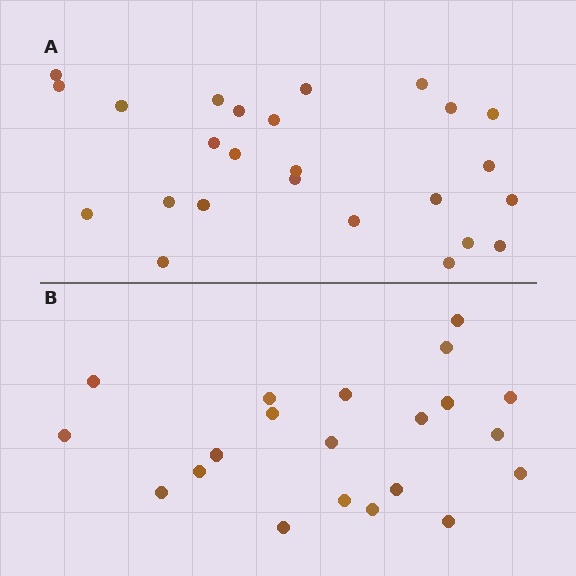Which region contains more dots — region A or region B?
Region A (the top region) has more dots.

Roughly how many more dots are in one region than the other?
Region A has about 4 more dots than region B.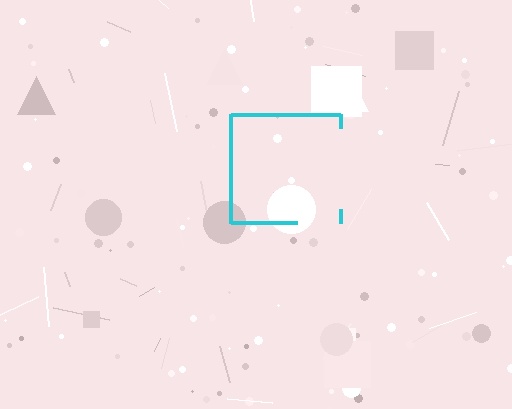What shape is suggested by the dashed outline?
The dashed outline suggests a square.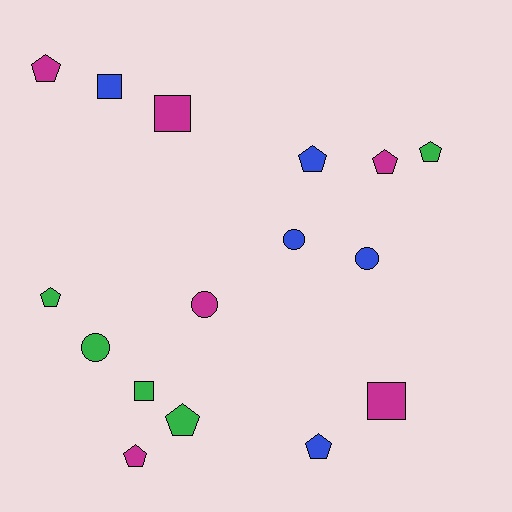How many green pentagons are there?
There are 3 green pentagons.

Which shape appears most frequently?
Pentagon, with 8 objects.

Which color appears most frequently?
Magenta, with 6 objects.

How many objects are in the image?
There are 16 objects.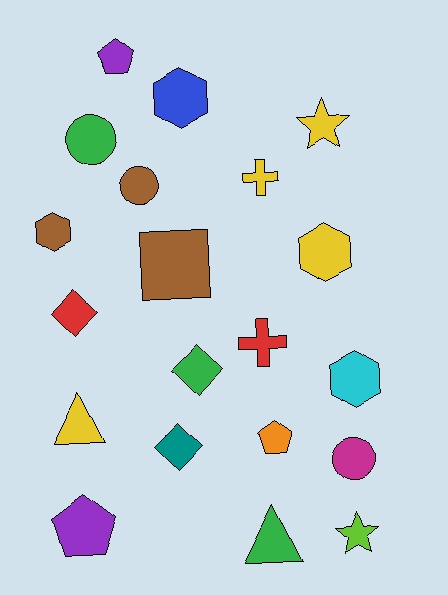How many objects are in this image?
There are 20 objects.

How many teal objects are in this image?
There is 1 teal object.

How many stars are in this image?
There are 2 stars.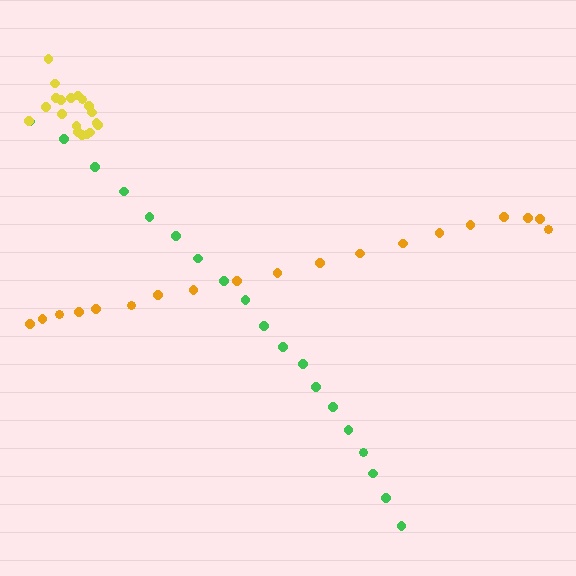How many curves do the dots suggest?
There are 3 distinct paths.